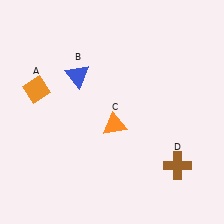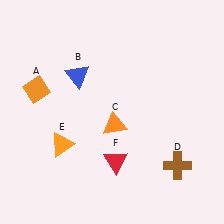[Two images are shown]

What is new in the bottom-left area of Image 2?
An orange triangle (E) was added in the bottom-left area of Image 2.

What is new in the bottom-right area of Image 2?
A red triangle (F) was added in the bottom-right area of Image 2.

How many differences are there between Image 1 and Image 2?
There are 2 differences between the two images.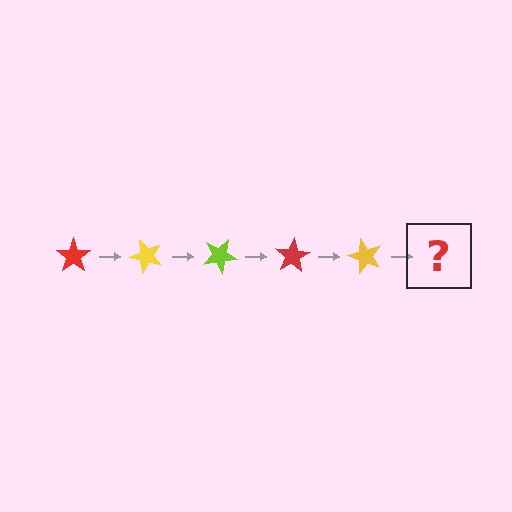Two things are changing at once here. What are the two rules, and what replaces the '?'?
The two rules are that it rotates 50 degrees each step and the color cycles through red, yellow, and lime. The '?' should be a lime star, rotated 250 degrees from the start.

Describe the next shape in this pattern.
It should be a lime star, rotated 250 degrees from the start.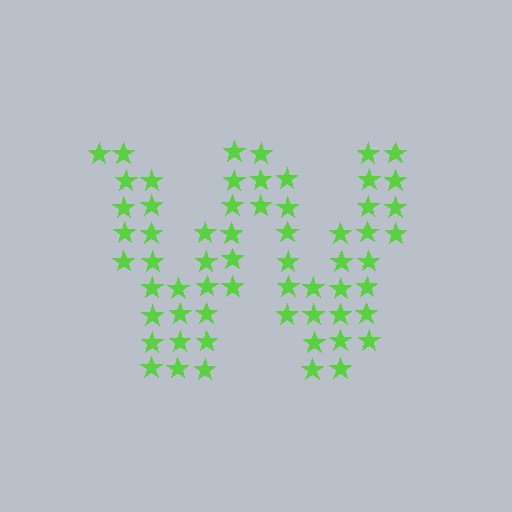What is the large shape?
The large shape is the letter W.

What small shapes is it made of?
It is made of small stars.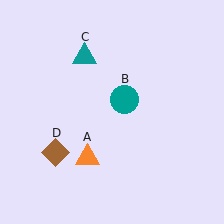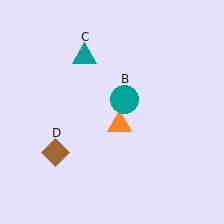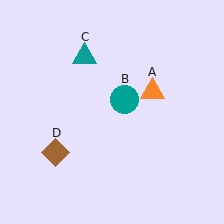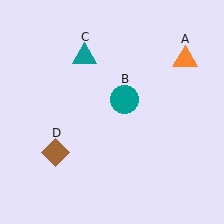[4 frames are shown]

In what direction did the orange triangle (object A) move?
The orange triangle (object A) moved up and to the right.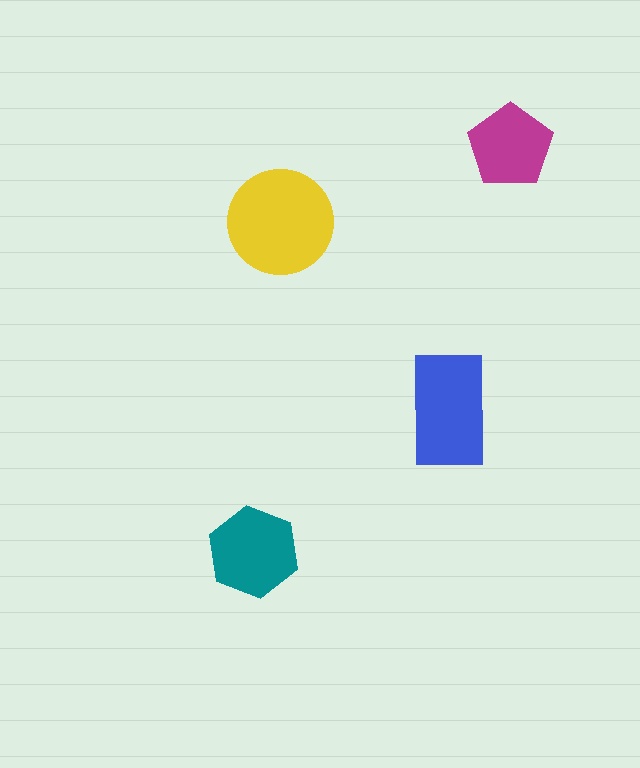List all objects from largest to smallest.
The yellow circle, the blue rectangle, the teal hexagon, the magenta pentagon.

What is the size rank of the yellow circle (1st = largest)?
1st.